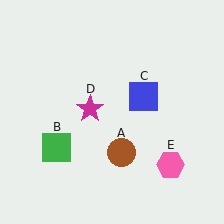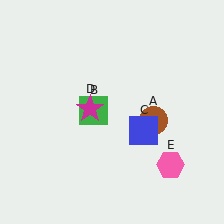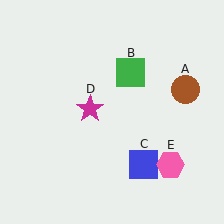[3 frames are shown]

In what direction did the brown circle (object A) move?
The brown circle (object A) moved up and to the right.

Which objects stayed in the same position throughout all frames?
Magenta star (object D) and pink hexagon (object E) remained stationary.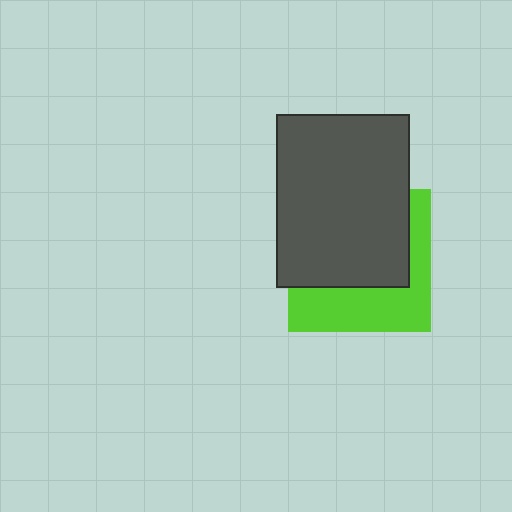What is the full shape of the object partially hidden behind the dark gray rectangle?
The partially hidden object is a lime square.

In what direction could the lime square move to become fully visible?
The lime square could move down. That would shift it out from behind the dark gray rectangle entirely.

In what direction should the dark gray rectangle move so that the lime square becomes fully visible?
The dark gray rectangle should move up. That is the shortest direction to clear the overlap and leave the lime square fully visible.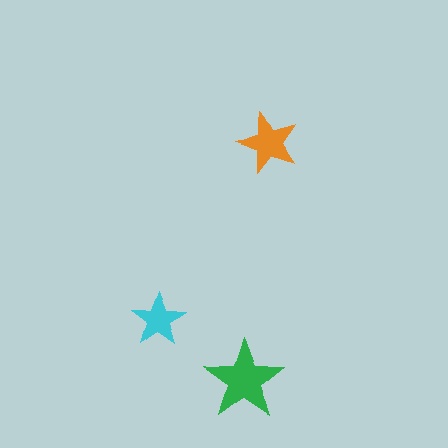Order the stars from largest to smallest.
the green one, the orange one, the cyan one.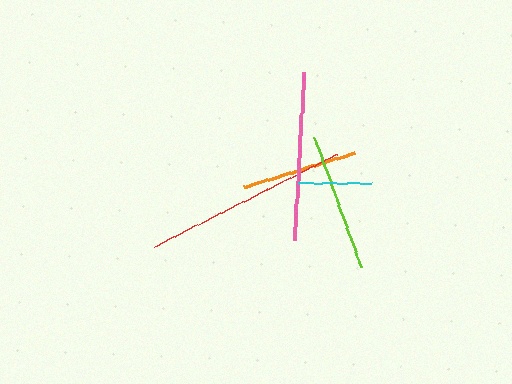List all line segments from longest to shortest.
From longest to shortest: red, pink, lime, orange, cyan.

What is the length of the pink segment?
The pink segment is approximately 169 pixels long.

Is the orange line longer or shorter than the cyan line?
The orange line is longer than the cyan line.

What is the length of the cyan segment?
The cyan segment is approximately 73 pixels long.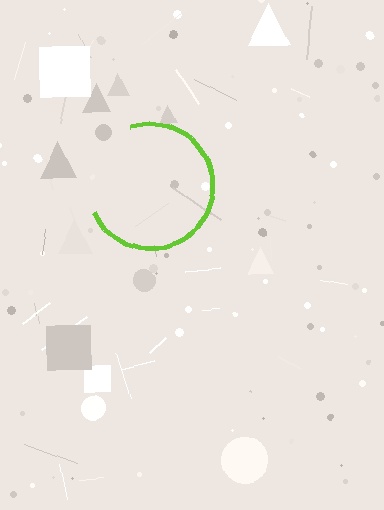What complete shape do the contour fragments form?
The contour fragments form a circle.